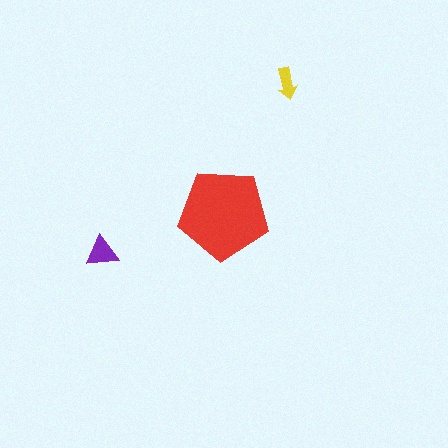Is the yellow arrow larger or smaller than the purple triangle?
Smaller.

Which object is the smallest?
The yellow arrow.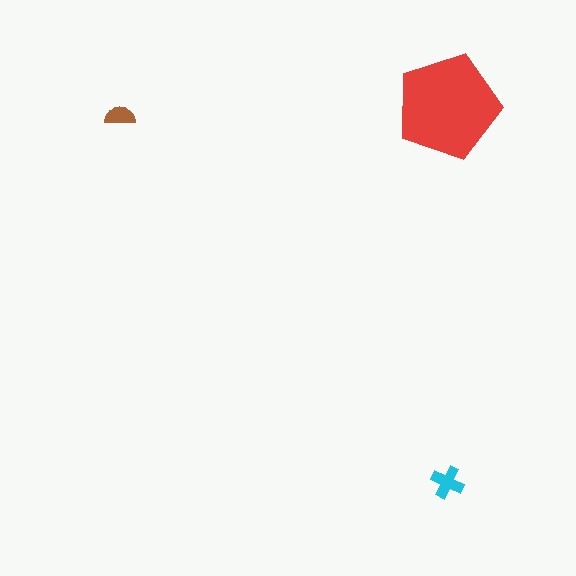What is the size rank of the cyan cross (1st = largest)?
2nd.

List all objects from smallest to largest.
The brown semicircle, the cyan cross, the red pentagon.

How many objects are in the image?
There are 3 objects in the image.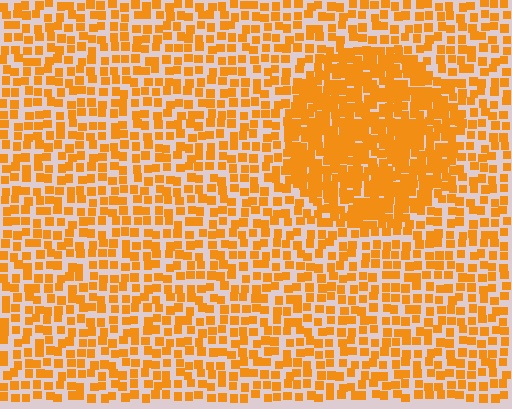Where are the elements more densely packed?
The elements are more densely packed inside the circle boundary.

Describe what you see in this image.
The image contains small orange elements arranged at two different densities. A circle-shaped region is visible where the elements are more densely packed than the surrounding area.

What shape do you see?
I see a circle.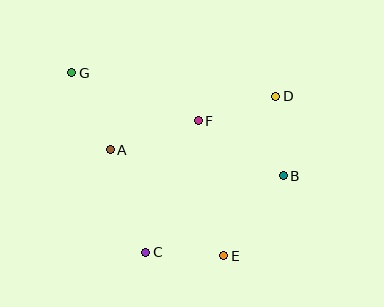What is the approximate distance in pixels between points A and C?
The distance between A and C is approximately 108 pixels.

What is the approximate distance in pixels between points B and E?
The distance between B and E is approximately 100 pixels.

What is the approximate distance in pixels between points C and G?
The distance between C and G is approximately 194 pixels.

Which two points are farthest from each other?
Points E and G are farthest from each other.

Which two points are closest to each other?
Points C and E are closest to each other.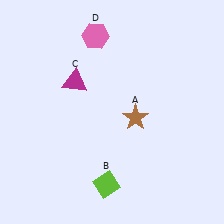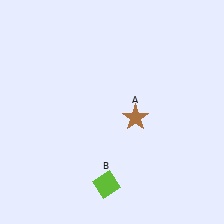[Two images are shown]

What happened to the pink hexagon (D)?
The pink hexagon (D) was removed in Image 2. It was in the top-left area of Image 1.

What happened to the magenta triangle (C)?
The magenta triangle (C) was removed in Image 2. It was in the top-left area of Image 1.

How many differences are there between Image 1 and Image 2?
There are 2 differences between the two images.